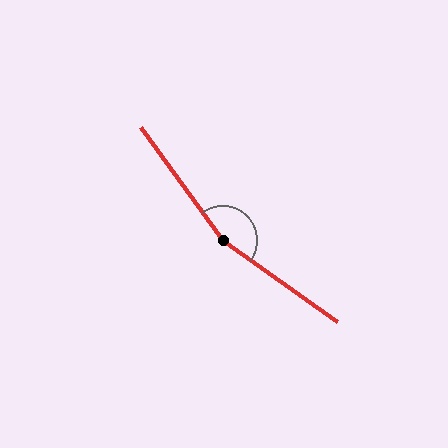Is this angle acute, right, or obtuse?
It is obtuse.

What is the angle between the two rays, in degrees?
Approximately 161 degrees.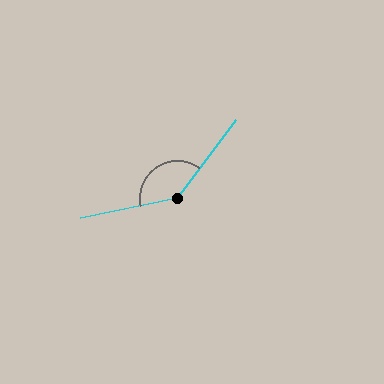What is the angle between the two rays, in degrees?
Approximately 138 degrees.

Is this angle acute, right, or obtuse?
It is obtuse.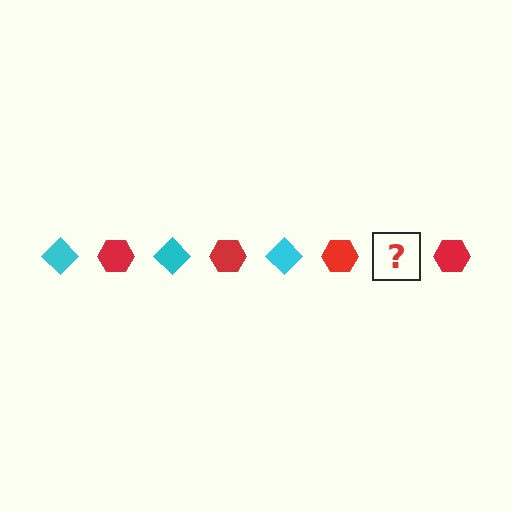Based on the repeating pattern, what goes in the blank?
The blank should be a cyan diamond.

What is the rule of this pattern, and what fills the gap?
The rule is that the pattern alternates between cyan diamond and red hexagon. The gap should be filled with a cyan diamond.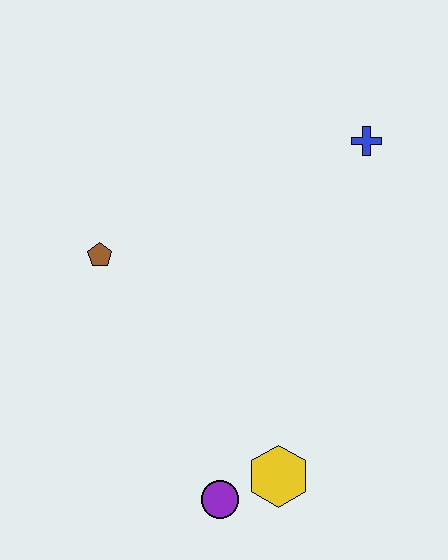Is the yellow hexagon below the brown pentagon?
Yes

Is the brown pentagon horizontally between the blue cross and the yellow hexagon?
No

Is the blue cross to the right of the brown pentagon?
Yes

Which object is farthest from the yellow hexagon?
The blue cross is farthest from the yellow hexagon.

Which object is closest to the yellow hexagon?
The purple circle is closest to the yellow hexagon.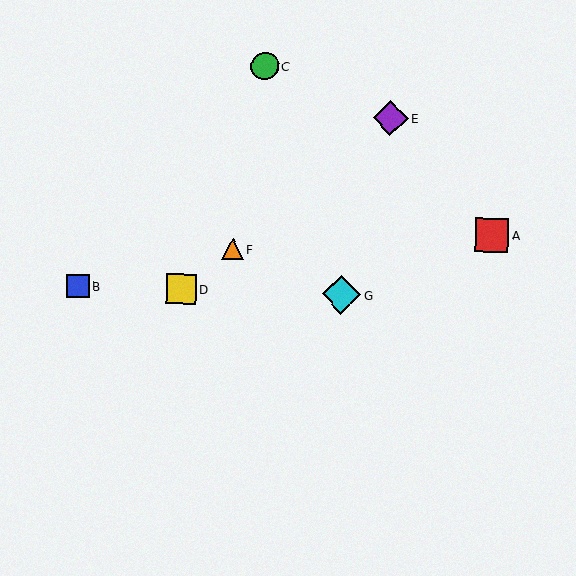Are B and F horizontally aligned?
No, B is at y≈286 and F is at y≈249.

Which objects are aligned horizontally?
Objects B, D, G are aligned horizontally.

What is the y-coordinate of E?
Object E is at y≈118.